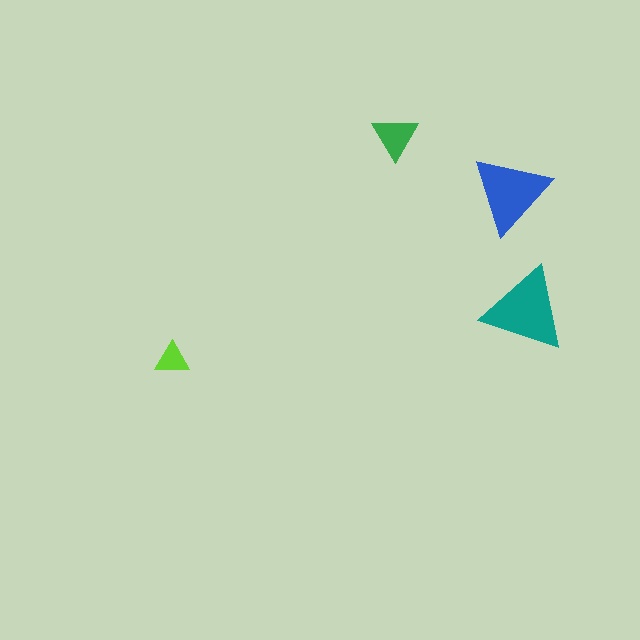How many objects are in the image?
There are 4 objects in the image.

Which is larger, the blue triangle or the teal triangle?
The teal one.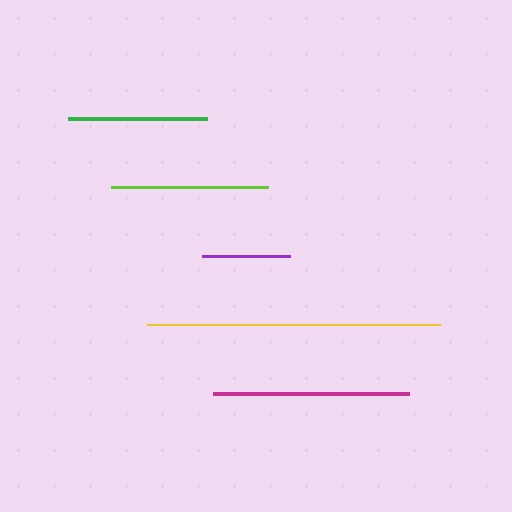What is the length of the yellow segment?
The yellow segment is approximately 294 pixels long.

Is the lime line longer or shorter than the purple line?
The lime line is longer than the purple line.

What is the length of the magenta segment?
The magenta segment is approximately 195 pixels long.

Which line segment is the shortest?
The purple line is the shortest at approximately 88 pixels.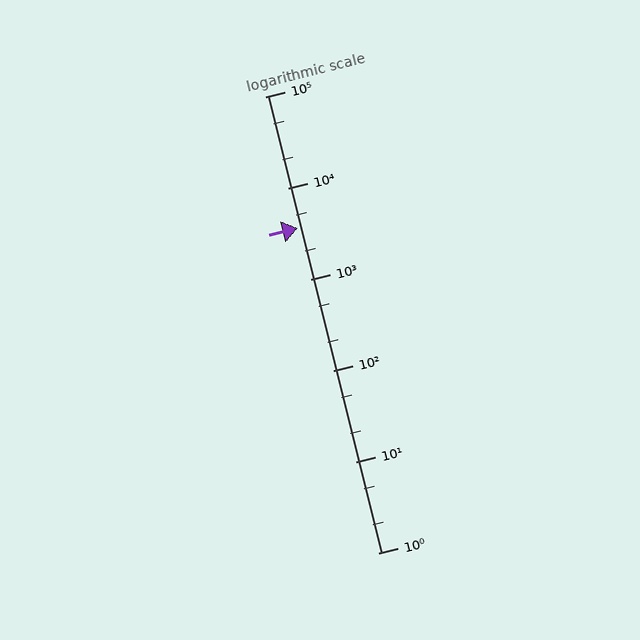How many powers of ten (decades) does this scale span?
The scale spans 5 decades, from 1 to 100000.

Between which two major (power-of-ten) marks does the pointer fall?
The pointer is between 1000 and 10000.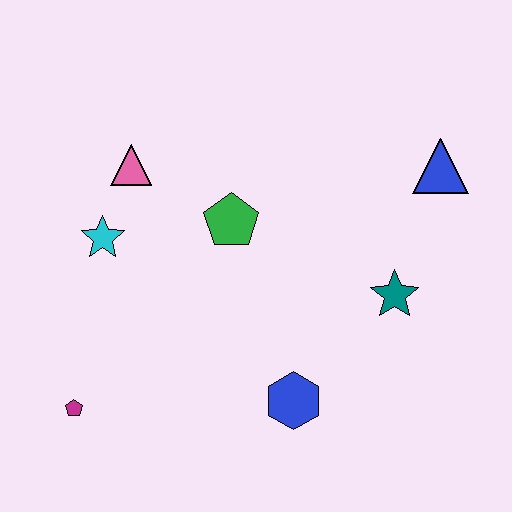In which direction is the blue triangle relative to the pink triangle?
The blue triangle is to the right of the pink triangle.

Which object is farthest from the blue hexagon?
The pink triangle is farthest from the blue hexagon.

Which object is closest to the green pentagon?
The pink triangle is closest to the green pentagon.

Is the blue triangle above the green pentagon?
Yes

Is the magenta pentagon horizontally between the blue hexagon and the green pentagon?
No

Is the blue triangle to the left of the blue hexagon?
No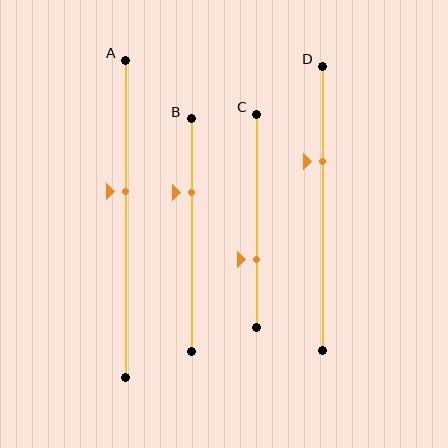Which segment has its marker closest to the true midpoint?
Segment A has its marker closest to the true midpoint.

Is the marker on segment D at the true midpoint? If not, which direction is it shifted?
No, the marker on segment D is shifted upward by about 17% of the segment length.